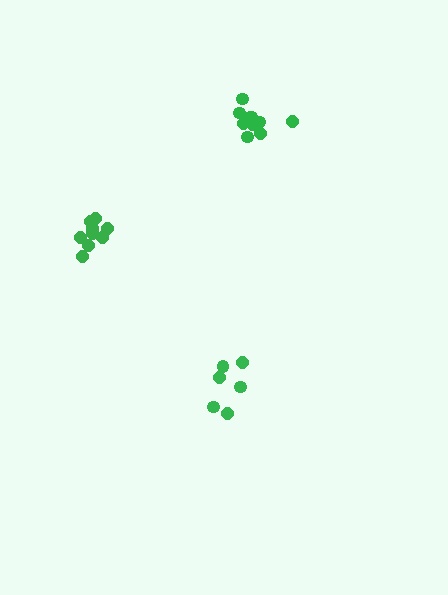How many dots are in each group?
Group 1: 6 dots, Group 2: 10 dots, Group 3: 10 dots (26 total).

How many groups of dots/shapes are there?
There are 3 groups.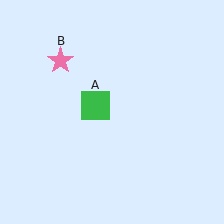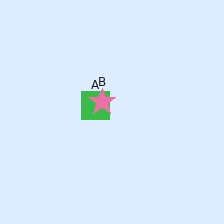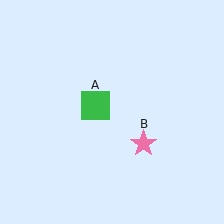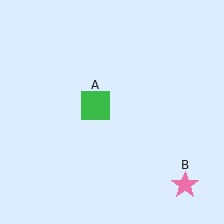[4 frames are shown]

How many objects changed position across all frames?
1 object changed position: pink star (object B).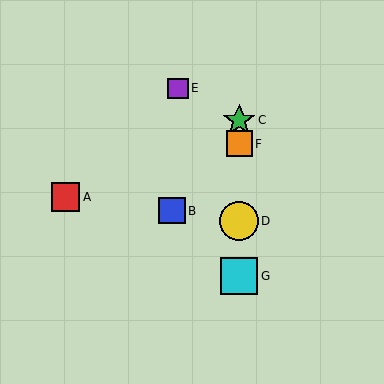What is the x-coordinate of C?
Object C is at x≈239.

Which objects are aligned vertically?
Objects C, D, F, G are aligned vertically.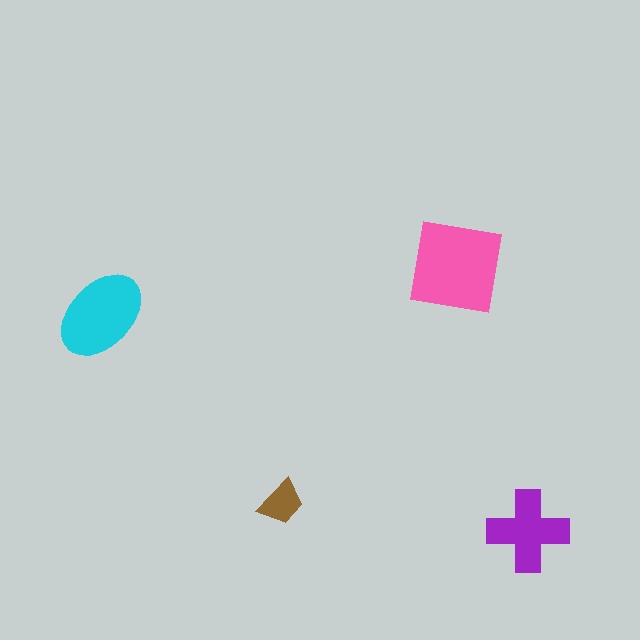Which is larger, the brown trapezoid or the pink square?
The pink square.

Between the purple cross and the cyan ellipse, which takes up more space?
The cyan ellipse.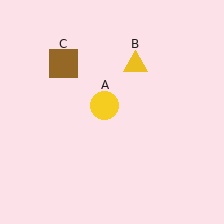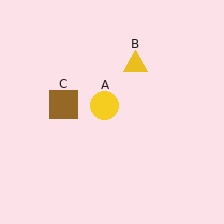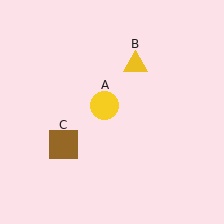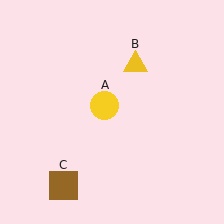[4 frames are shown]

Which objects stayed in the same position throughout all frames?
Yellow circle (object A) and yellow triangle (object B) remained stationary.